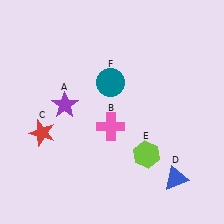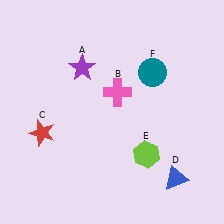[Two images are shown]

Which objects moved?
The objects that moved are: the purple star (A), the pink cross (B), the teal circle (F).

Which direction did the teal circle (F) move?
The teal circle (F) moved right.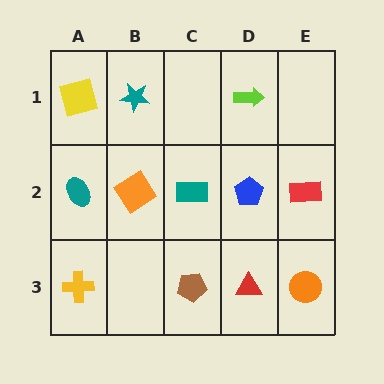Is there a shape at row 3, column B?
No, that cell is empty.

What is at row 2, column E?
A red rectangle.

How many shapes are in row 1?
3 shapes.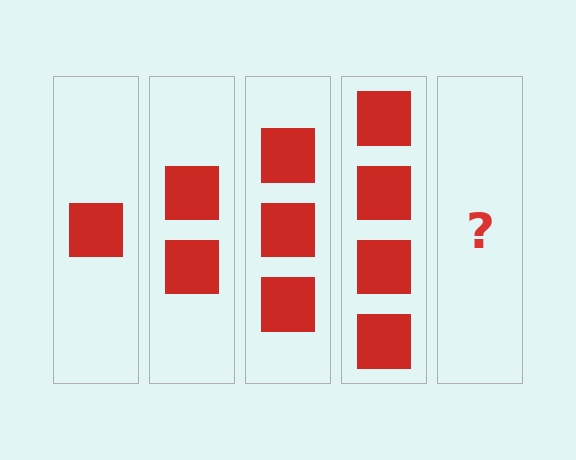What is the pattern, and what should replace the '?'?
The pattern is that each step adds one more square. The '?' should be 5 squares.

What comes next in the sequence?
The next element should be 5 squares.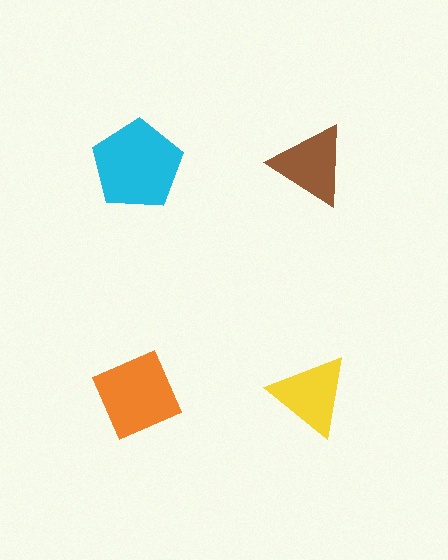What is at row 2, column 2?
A yellow triangle.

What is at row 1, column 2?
A brown triangle.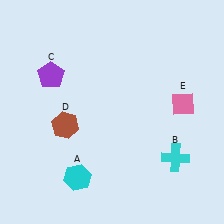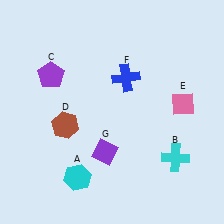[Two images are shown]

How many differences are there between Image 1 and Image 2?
There are 2 differences between the two images.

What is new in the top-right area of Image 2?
A blue cross (F) was added in the top-right area of Image 2.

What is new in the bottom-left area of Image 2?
A purple diamond (G) was added in the bottom-left area of Image 2.